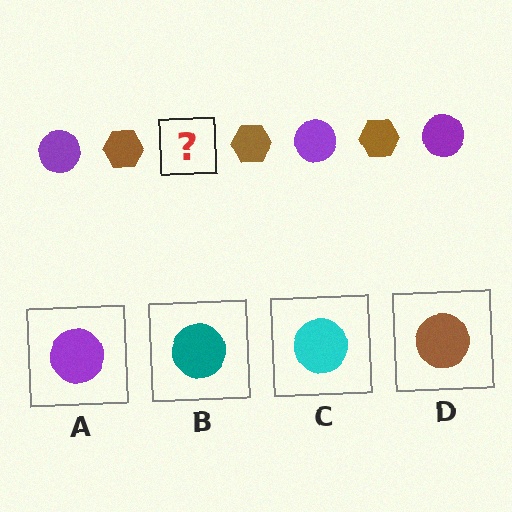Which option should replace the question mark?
Option A.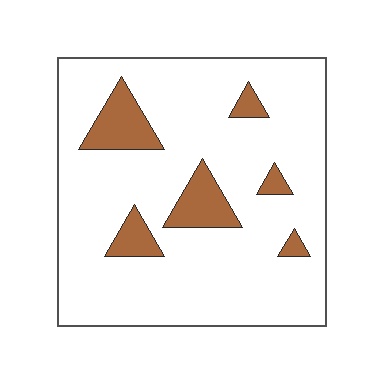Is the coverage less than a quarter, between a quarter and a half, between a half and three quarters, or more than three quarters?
Less than a quarter.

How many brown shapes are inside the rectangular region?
6.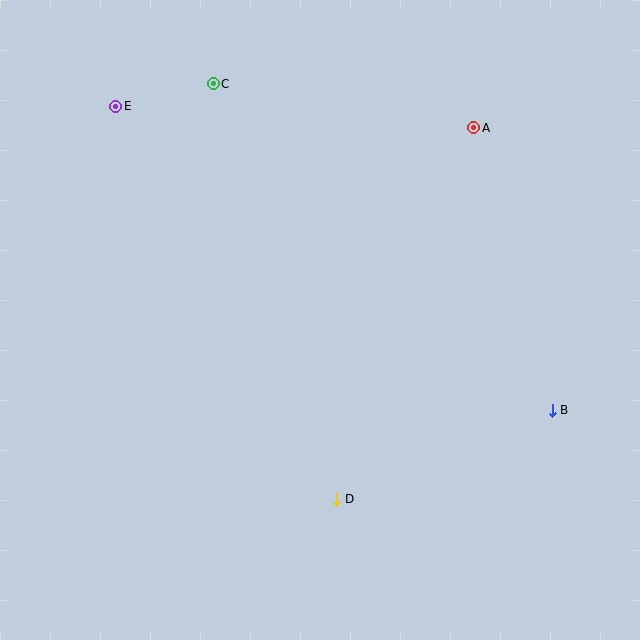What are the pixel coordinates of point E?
Point E is at (116, 106).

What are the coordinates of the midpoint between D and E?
The midpoint between D and E is at (226, 303).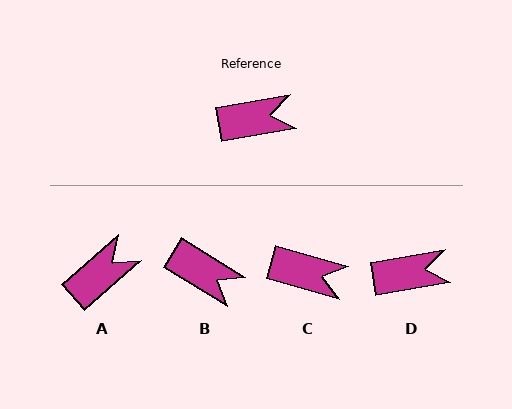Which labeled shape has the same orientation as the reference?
D.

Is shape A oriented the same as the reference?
No, it is off by about 32 degrees.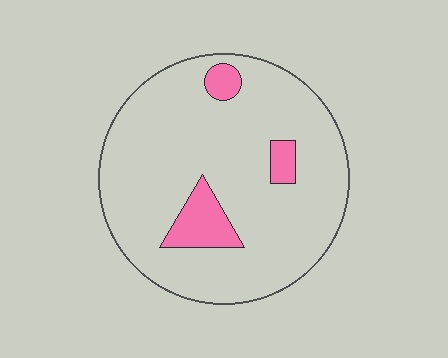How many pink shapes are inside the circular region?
3.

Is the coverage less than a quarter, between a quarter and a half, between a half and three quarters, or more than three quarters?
Less than a quarter.